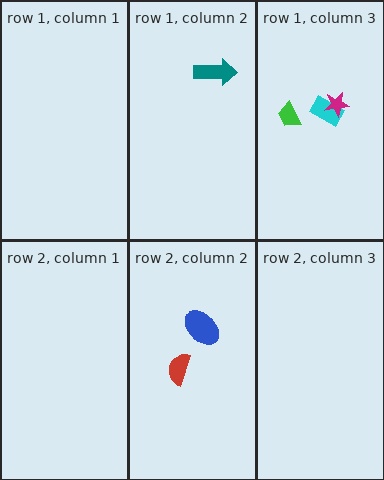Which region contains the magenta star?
The row 1, column 3 region.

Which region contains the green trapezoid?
The row 1, column 3 region.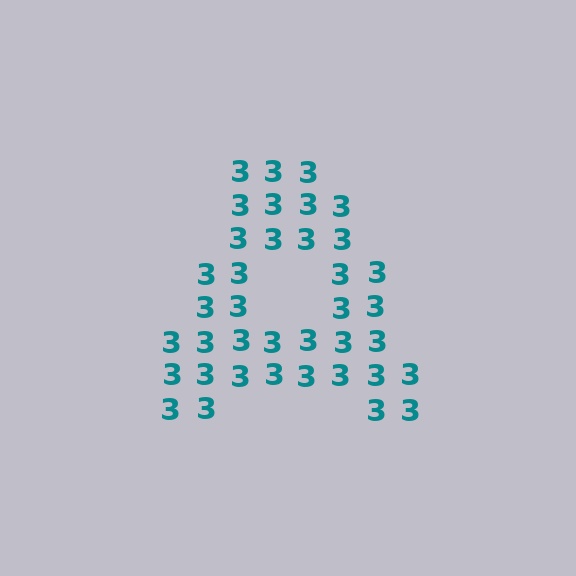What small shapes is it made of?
It is made of small digit 3's.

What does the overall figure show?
The overall figure shows the letter A.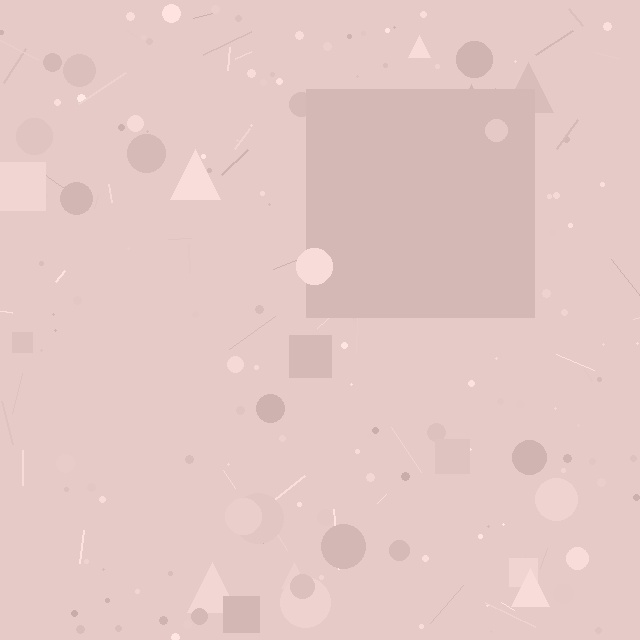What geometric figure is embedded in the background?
A square is embedded in the background.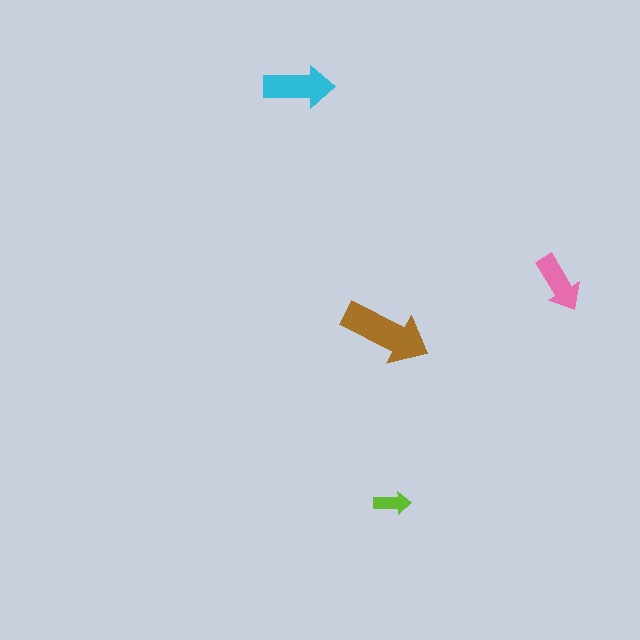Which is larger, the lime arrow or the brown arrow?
The brown one.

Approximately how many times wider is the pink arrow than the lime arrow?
About 1.5 times wider.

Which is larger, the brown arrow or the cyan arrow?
The brown one.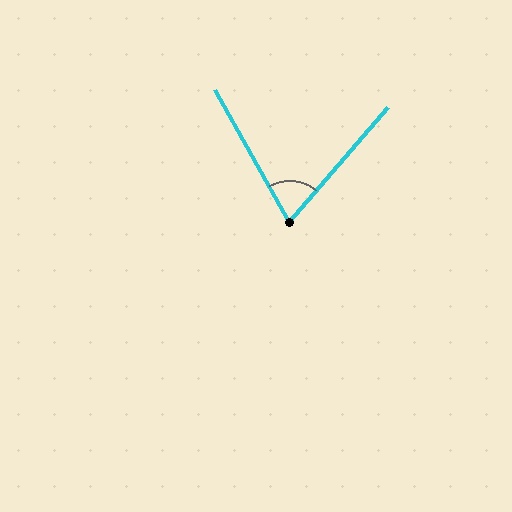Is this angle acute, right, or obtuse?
It is acute.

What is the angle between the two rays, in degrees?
Approximately 70 degrees.